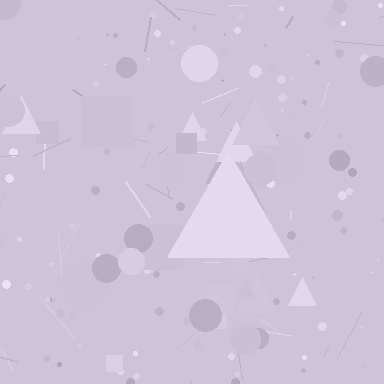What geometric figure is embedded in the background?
A triangle is embedded in the background.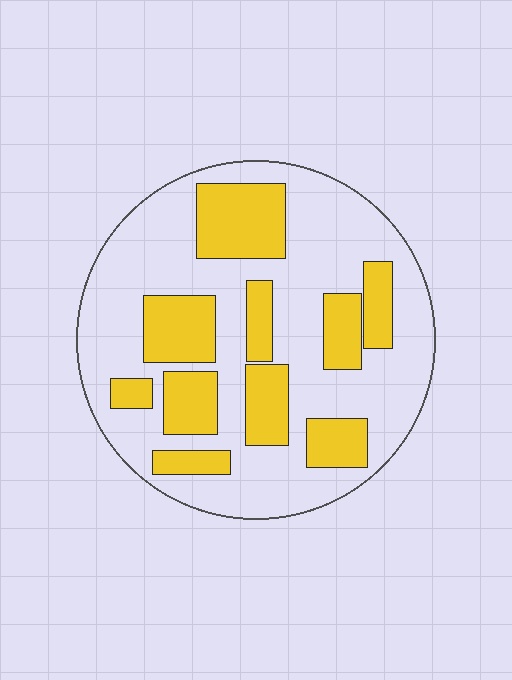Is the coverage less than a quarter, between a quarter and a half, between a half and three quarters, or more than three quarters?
Between a quarter and a half.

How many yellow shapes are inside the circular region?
10.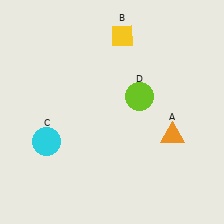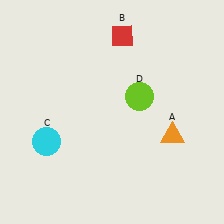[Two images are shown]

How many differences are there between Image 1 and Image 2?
There is 1 difference between the two images.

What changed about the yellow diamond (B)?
In Image 1, B is yellow. In Image 2, it changed to red.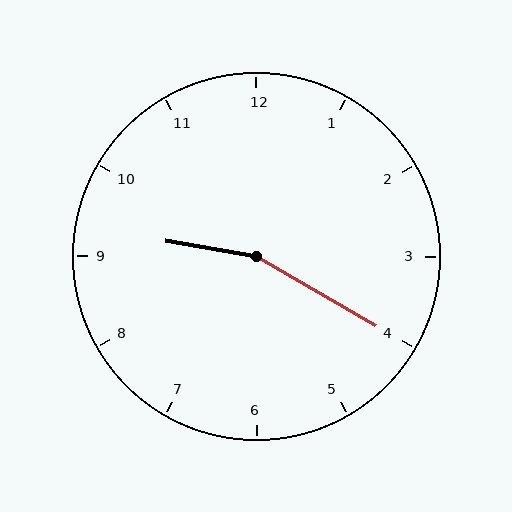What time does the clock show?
9:20.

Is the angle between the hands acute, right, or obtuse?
It is obtuse.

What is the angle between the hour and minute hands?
Approximately 160 degrees.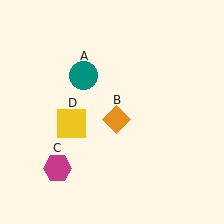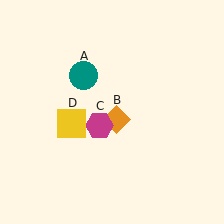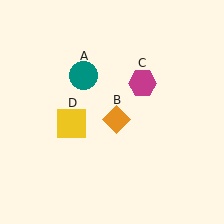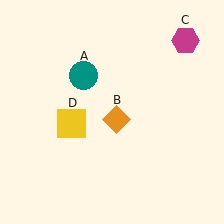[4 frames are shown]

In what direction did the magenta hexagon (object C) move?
The magenta hexagon (object C) moved up and to the right.